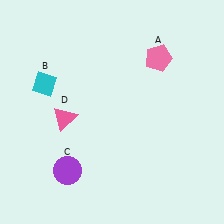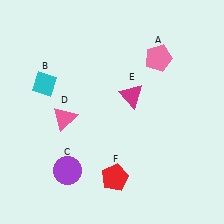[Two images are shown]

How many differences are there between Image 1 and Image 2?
There are 2 differences between the two images.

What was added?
A magenta triangle (E), a red pentagon (F) were added in Image 2.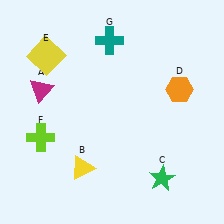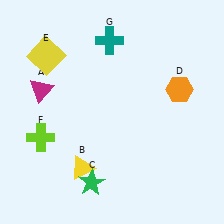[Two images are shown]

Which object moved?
The green star (C) moved left.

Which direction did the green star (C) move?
The green star (C) moved left.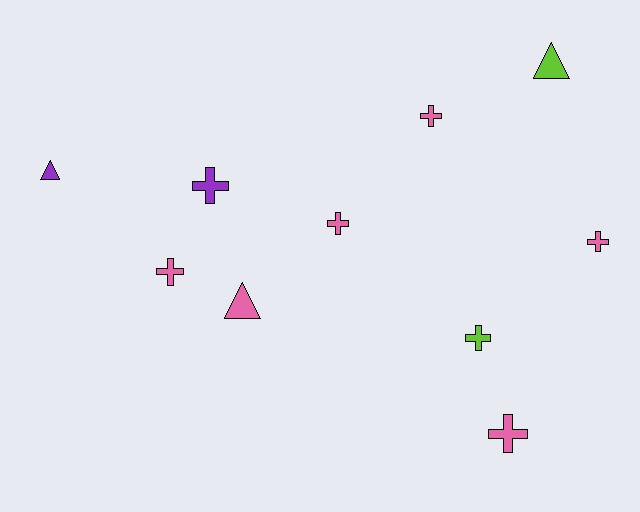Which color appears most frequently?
Pink, with 6 objects.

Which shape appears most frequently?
Cross, with 7 objects.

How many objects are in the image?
There are 10 objects.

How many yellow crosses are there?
There are no yellow crosses.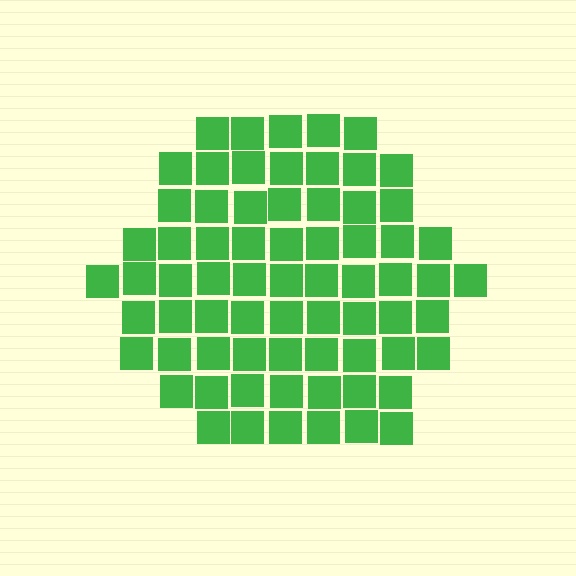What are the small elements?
The small elements are squares.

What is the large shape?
The large shape is a hexagon.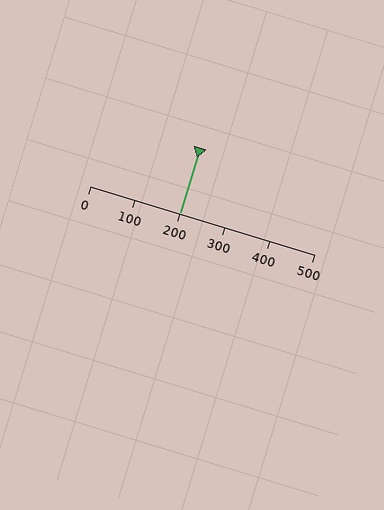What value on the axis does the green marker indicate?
The marker indicates approximately 200.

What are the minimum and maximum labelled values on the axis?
The axis runs from 0 to 500.